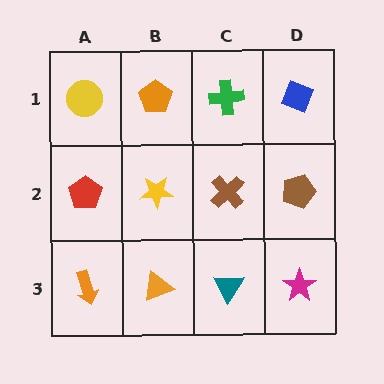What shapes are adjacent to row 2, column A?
A yellow circle (row 1, column A), an orange arrow (row 3, column A), a yellow star (row 2, column B).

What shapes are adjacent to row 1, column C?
A brown cross (row 2, column C), an orange pentagon (row 1, column B), a blue diamond (row 1, column D).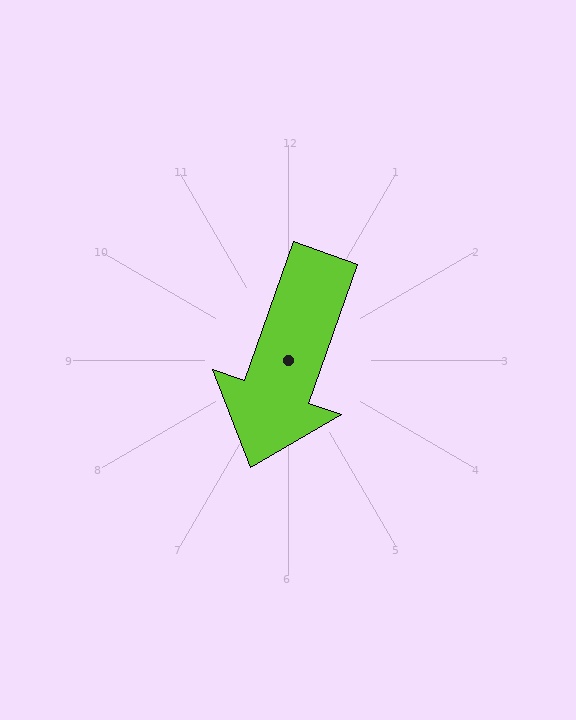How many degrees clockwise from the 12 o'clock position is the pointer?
Approximately 199 degrees.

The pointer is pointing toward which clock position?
Roughly 7 o'clock.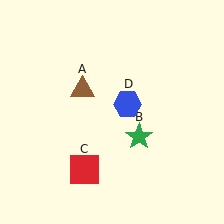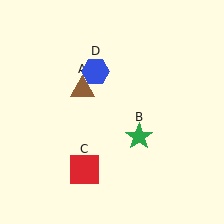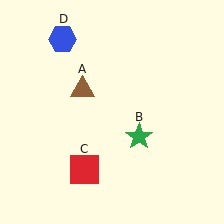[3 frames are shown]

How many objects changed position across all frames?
1 object changed position: blue hexagon (object D).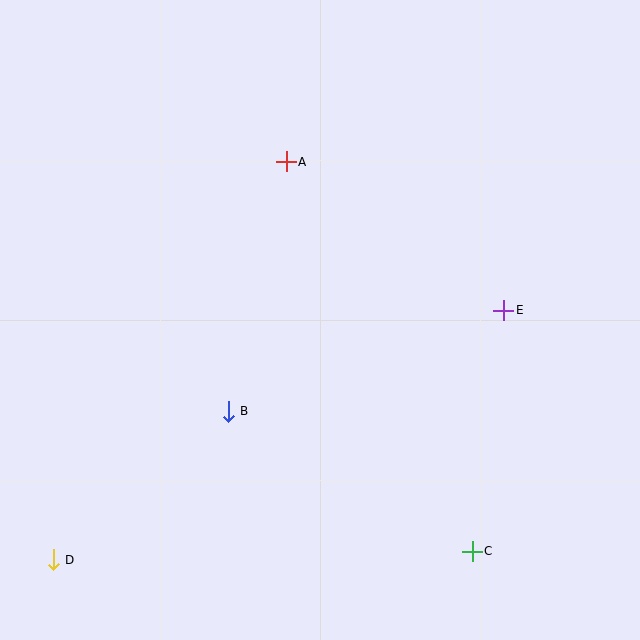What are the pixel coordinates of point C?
Point C is at (472, 551).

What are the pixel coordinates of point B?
Point B is at (228, 411).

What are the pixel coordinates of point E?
Point E is at (504, 310).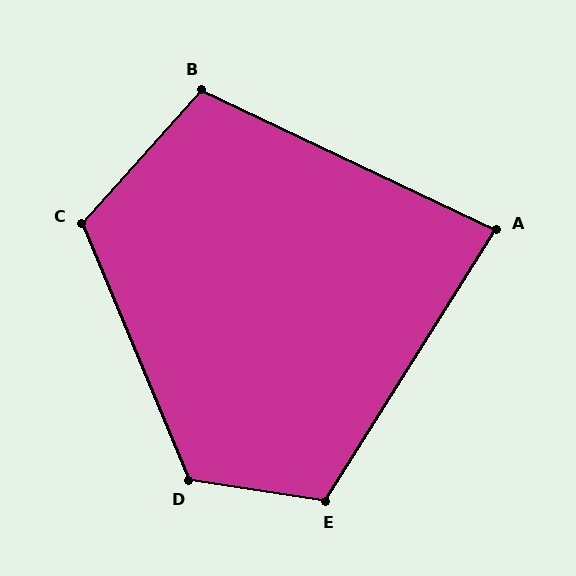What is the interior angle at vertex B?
Approximately 107 degrees (obtuse).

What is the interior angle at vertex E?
Approximately 113 degrees (obtuse).